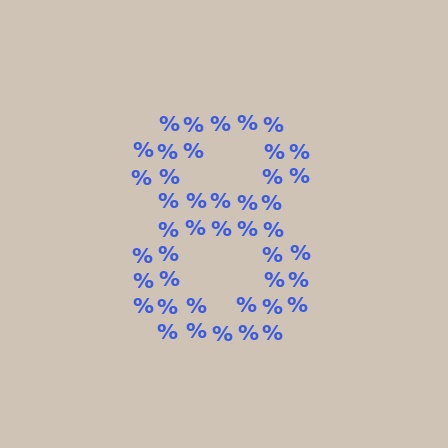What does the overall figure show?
The overall figure shows the digit 8.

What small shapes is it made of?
It is made of small percent signs.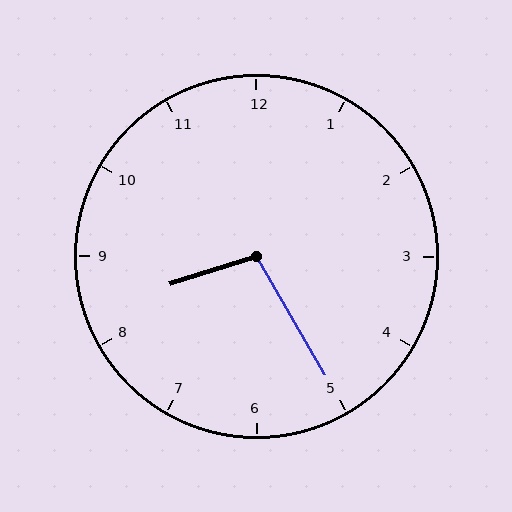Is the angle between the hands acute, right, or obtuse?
It is obtuse.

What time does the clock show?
8:25.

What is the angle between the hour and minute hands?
Approximately 102 degrees.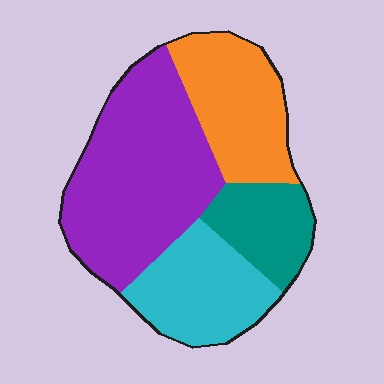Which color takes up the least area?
Teal, at roughly 15%.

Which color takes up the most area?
Purple, at roughly 40%.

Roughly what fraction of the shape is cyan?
Cyan takes up about one fifth (1/5) of the shape.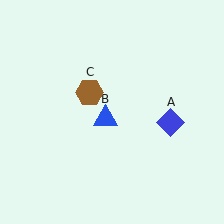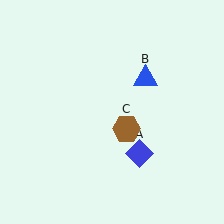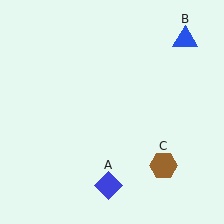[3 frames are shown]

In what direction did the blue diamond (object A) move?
The blue diamond (object A) moved down and to the left.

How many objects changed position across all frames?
3 objects changed position: blue diamond (object A), blue triangle (object B), brown hexagon (object C).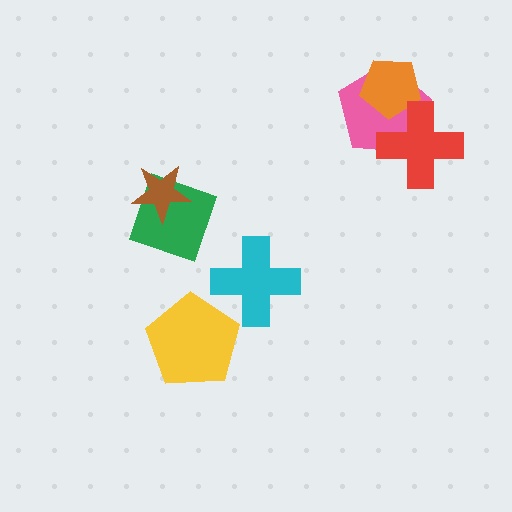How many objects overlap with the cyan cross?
0 objects overlap with the cyan cross.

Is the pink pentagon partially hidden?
Yes, it is partially covered by another shape.